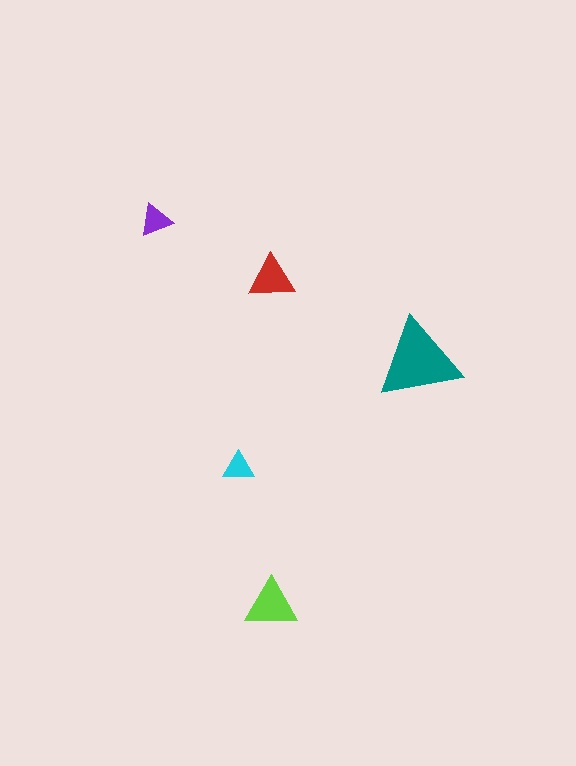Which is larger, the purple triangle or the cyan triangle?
The purple one.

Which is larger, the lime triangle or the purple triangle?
The lime one.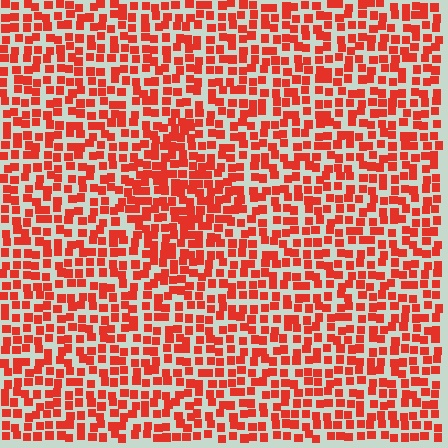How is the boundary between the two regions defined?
The boundary is defined by a change in element density (approximately 1.5x ratio). All elements are the same color, size, and shape.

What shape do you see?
I see a diamond.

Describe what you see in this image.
The image contains small red elements arranged at two different densities. A diamond-shaped region is visible where the elements are more densely packed than the surrounding area.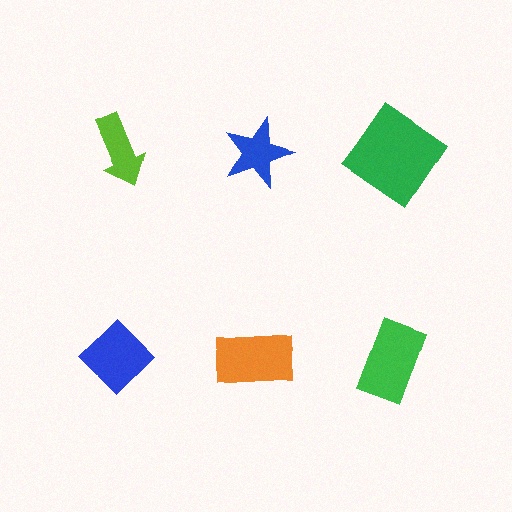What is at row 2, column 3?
A green rectangle.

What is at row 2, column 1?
A blue diamond.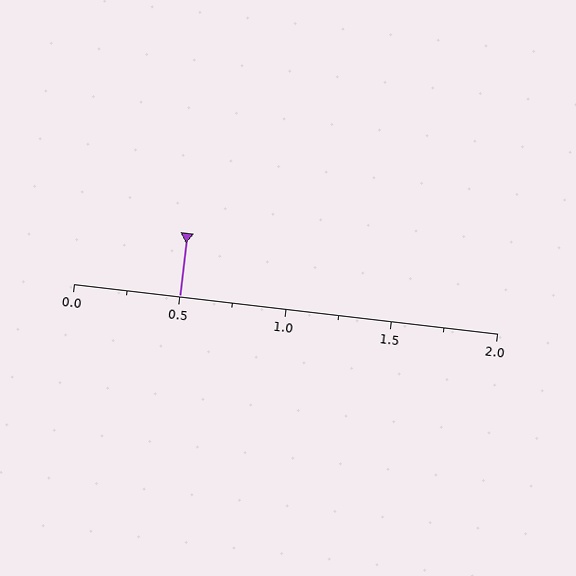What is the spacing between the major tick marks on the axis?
The major ticks are spaced 0.5 apart.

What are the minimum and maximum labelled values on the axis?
The axis runs from 0.0 to 2.0.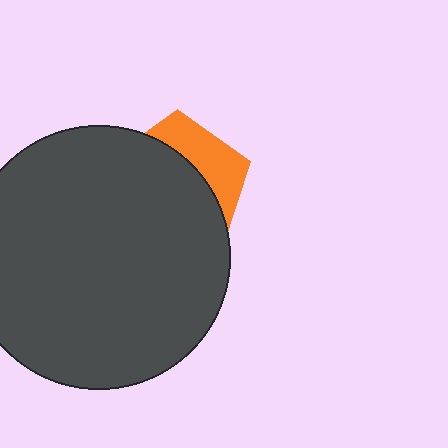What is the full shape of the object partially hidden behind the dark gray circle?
The partially hidden object is an orange pentagon.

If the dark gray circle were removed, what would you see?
You would see the complete orange pentagon.